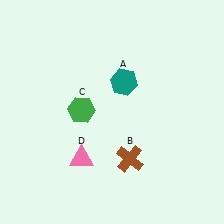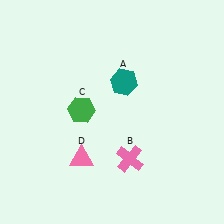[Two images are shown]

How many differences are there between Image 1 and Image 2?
There is 1 difference between the two images.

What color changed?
The cross (B) changed from brown in Image 1 to pink in Image 2.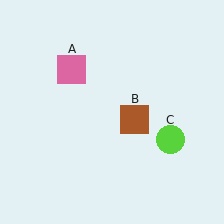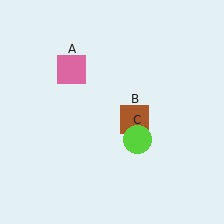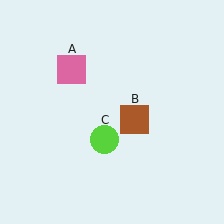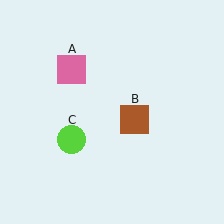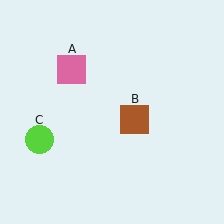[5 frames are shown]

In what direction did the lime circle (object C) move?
The lime circle (object C) moved left.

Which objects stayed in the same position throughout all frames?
Pink square (object A) and brown square (object B) remained stationary.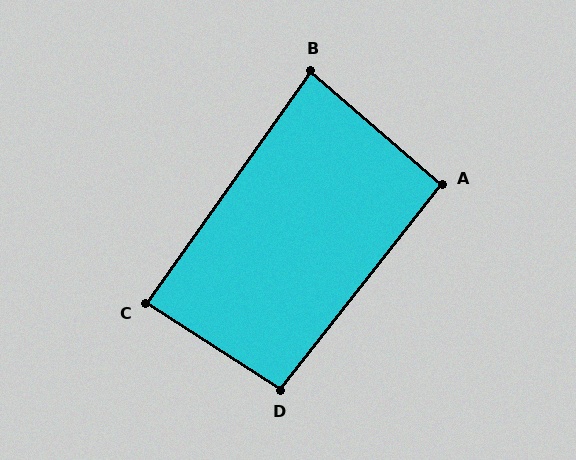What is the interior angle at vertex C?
Approximately 87 degrees (approximately right).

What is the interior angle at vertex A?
Approximately 93 degrees (approximately right).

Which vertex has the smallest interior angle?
B, at approximately 85 degrees.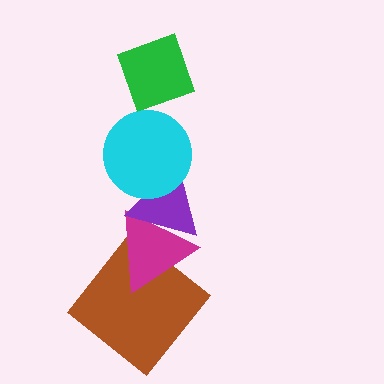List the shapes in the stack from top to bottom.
From top to bottom: the green diamond, the cyan circle, the purple triangle, the magenta triangle, the brown diamond.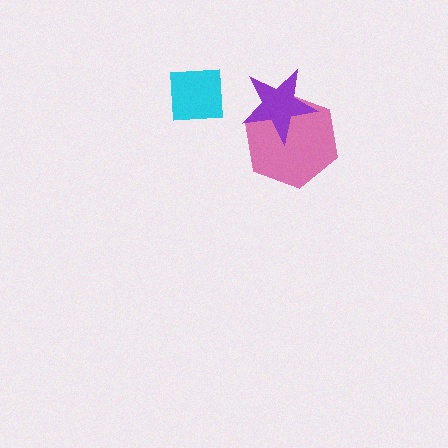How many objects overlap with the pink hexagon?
1 object overlaps with the pink hexagon.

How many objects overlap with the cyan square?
0 objects overlap with the cyan square.